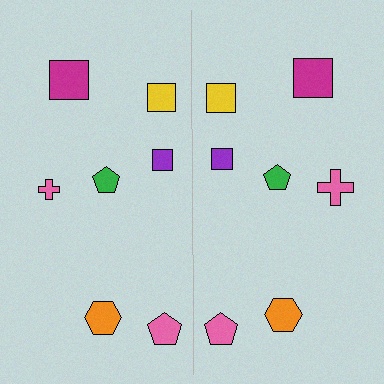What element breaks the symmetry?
The pink cross on the right side has a different size than its mirror counterpart.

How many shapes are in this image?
There are 14 shapes in this image.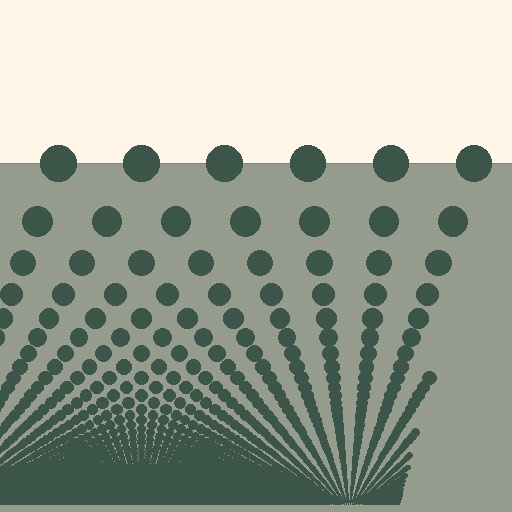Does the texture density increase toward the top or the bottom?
Density increases toward the bottom.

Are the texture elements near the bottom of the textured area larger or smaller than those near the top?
Smaller. The gradient is inverted — elements near the bottom are smaller and denser.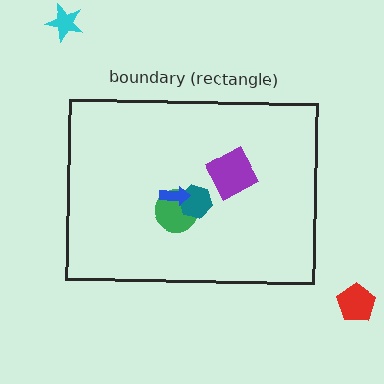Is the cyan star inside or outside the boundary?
Outside.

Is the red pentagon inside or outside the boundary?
Outside.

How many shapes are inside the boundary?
4 inside, 2 outside.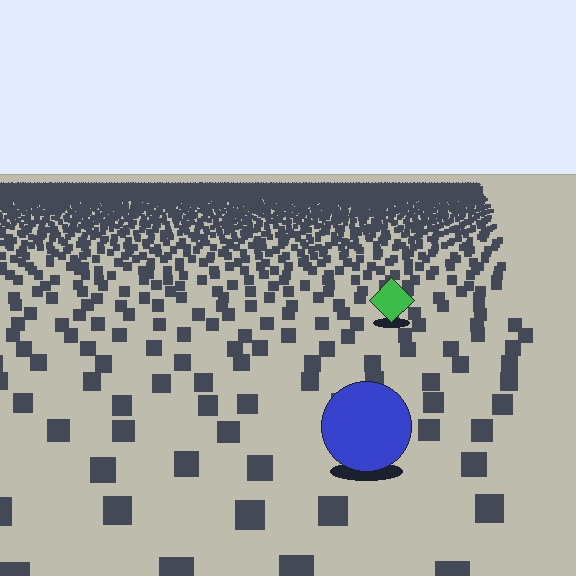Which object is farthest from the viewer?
The green diamond is farthest from the viewer. It appears smaller and the ground texture around it is denser.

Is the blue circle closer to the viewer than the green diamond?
Yes. The blue circle is closer — you can tell from the texture gradient: the ground texture is coarser near it.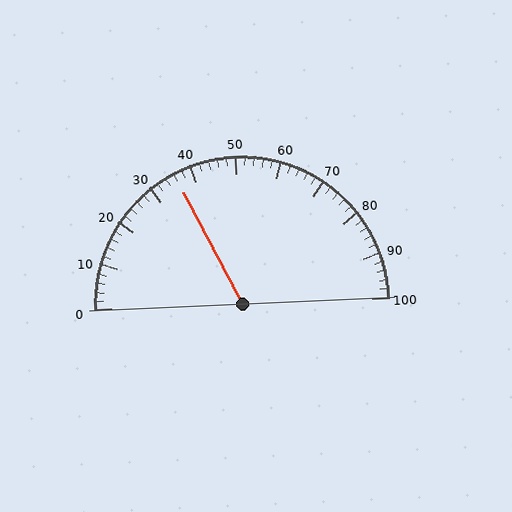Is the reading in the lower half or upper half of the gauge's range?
The reading is in the lower half of the range (0 to 100).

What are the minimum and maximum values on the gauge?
The gauge ranges from 0 to 100.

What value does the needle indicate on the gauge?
The needle indicates approximately 36.